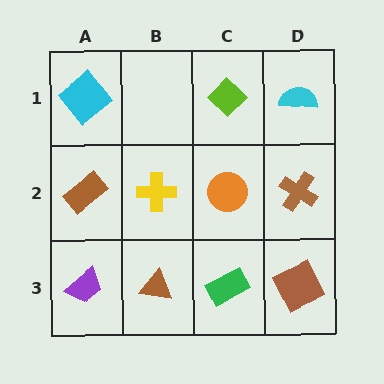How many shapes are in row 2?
4 shapes.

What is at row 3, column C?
A green rectangle.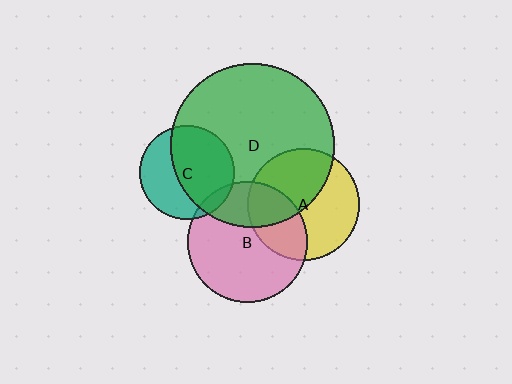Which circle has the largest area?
Circle D (green).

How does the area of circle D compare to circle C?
Approximately 3.0 times.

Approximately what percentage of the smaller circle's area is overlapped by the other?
Approximately 50%.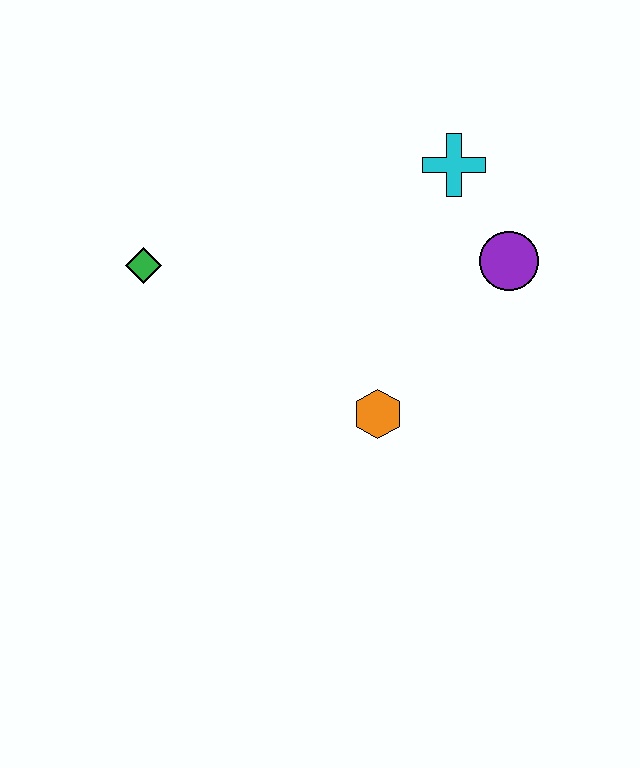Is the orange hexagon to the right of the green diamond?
Yes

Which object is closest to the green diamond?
The orange hexagon is closest to the green diamond.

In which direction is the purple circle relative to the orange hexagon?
The purple circle is above the orange hexagon.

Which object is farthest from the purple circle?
The green diamond is farthest from the purple circle.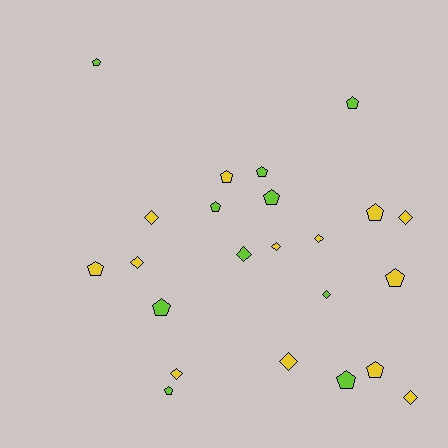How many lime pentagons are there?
There are 8 lime pentagons.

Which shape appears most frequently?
Pentagon, with 13 objects.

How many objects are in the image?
There are 23 objects.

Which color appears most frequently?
Yellow, with 13 objects.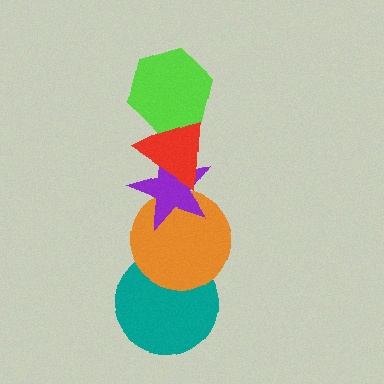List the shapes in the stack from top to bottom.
From top to bottom: the lime hexagon, the red triangle, the purple star, the orange circle, the teal circle.